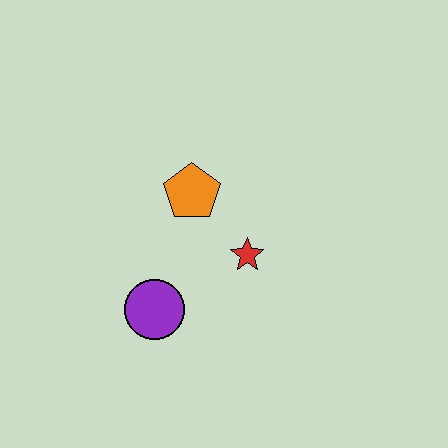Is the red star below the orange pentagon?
Yes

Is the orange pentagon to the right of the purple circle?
Yes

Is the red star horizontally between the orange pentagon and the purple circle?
No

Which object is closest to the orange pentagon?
The red star is closest to the orange pentagon.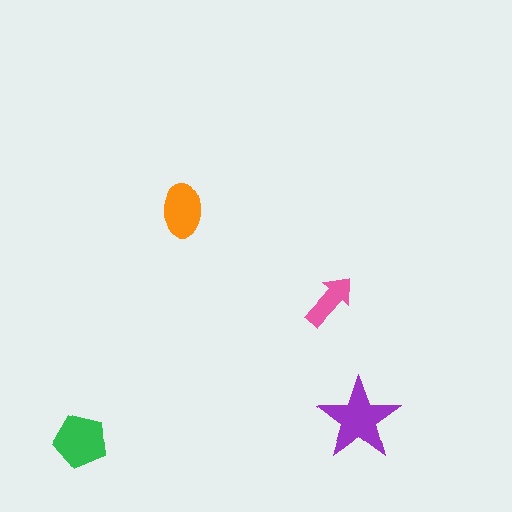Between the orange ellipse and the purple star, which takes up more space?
The purple star.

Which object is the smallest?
The pink arrow.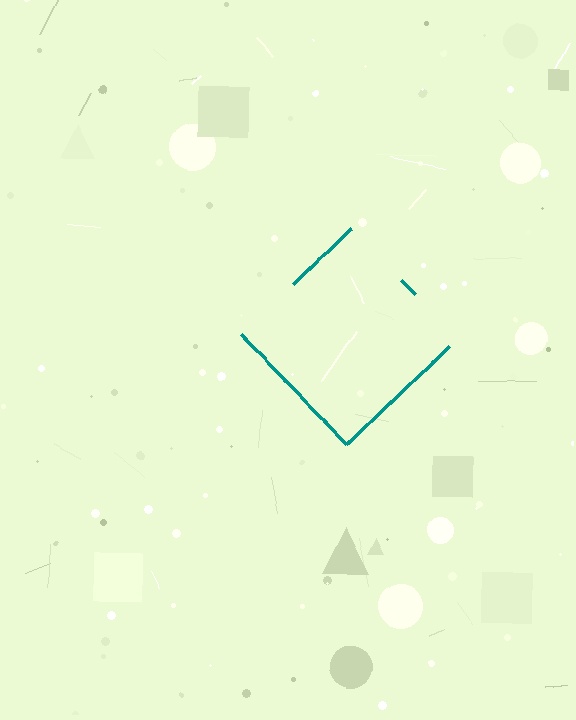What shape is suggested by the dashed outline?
The dashed outline suggests a diamond.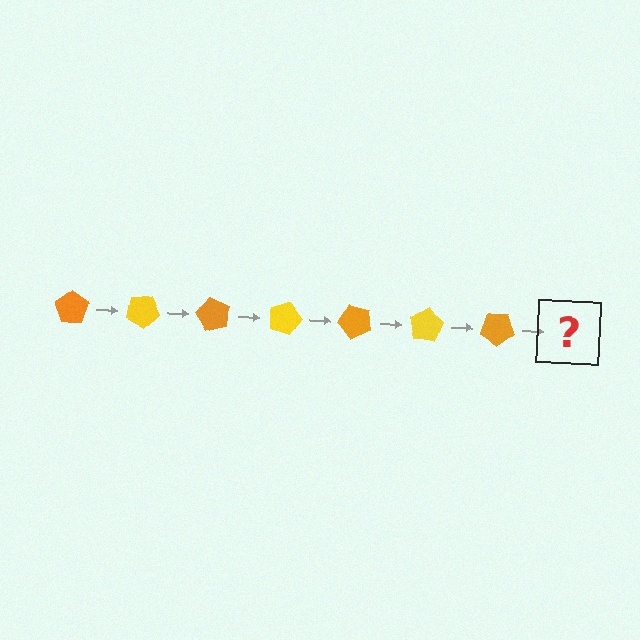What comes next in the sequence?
The next element should be a yellow pentagon, rotated 210 degrees from the start.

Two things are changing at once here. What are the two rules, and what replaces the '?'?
The two rules are that it rotates 30 degrees each step and the color cycles through orange and yellow. The '?' should be a yellow pentagon, rotated 210 degrees from the start.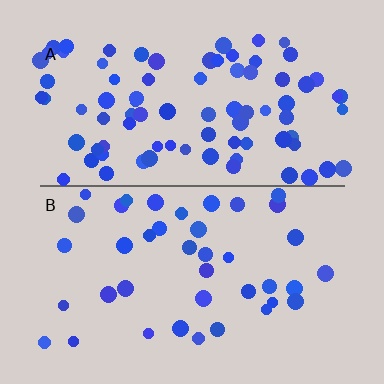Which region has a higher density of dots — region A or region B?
A (the top).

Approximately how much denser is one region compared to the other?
Approximately 2.1× — region A over region B.